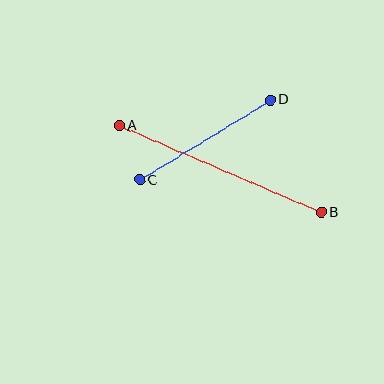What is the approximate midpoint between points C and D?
The midpoint is at approximately (205, 140) pixels.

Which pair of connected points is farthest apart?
Points A and B are farthest apart.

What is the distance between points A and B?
The distance is approximately 220 pixels.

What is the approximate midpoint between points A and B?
The midpoint is at approximately (220, 169) pixels.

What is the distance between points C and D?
The distance is approximately 153 pixels.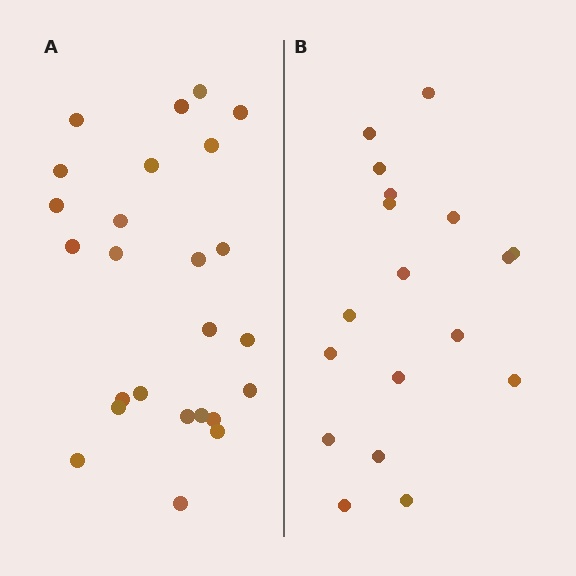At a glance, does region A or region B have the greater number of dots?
Region A (the left region) has more dots.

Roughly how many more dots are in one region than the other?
Region A has roughly 8 or so more dots than region B.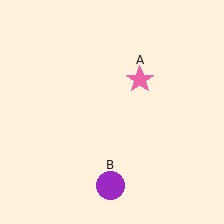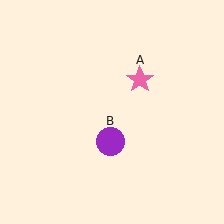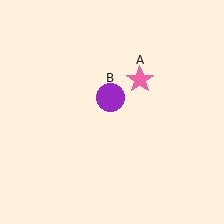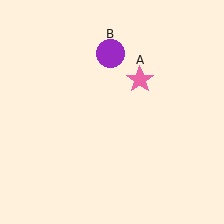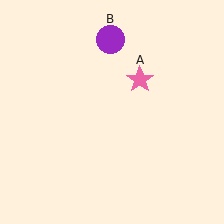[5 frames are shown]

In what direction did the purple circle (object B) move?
The purple circle (object B) moved up.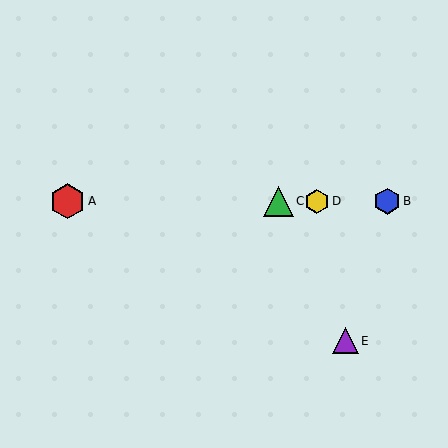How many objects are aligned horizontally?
4 objects (A, B, C, D) are aligned horizontally.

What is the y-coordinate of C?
Object C is at y≈201.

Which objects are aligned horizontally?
Objects A, B, C, D are aligned horizontally.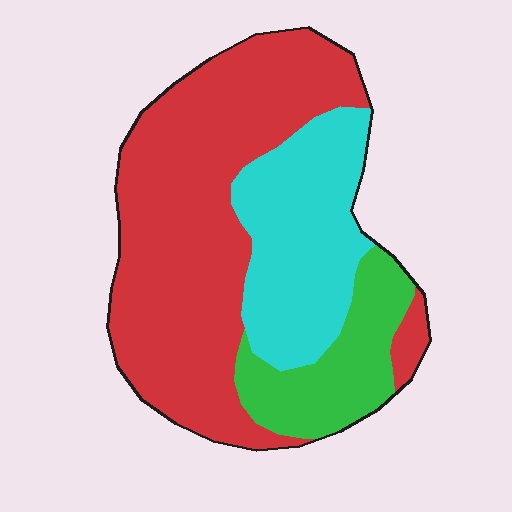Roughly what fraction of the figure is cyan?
Cyan takes up about one quarter (1/4) of the figure.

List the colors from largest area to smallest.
From largest to smallest: red, cyan, green.